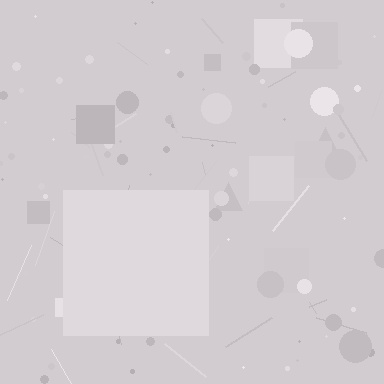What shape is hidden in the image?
A square is hidden in the image.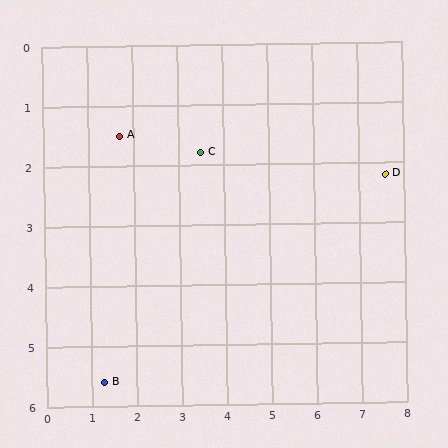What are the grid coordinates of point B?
Point B is at approximately (1.3, 5.6).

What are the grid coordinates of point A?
Point A is at approximately (1.7, 1.5).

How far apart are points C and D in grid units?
Points C and D are about 4.1 grid units apart.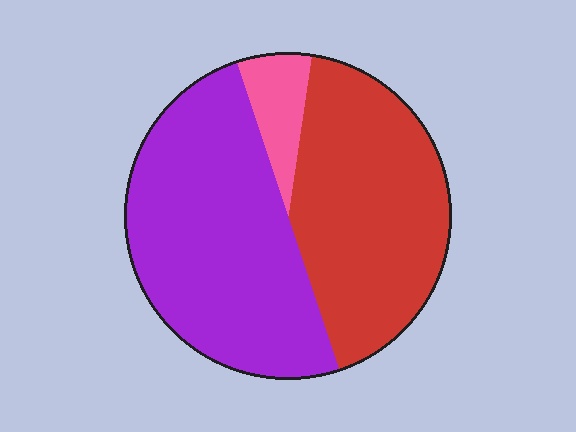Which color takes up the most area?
Purple, at roughly 50%.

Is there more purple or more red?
Purple.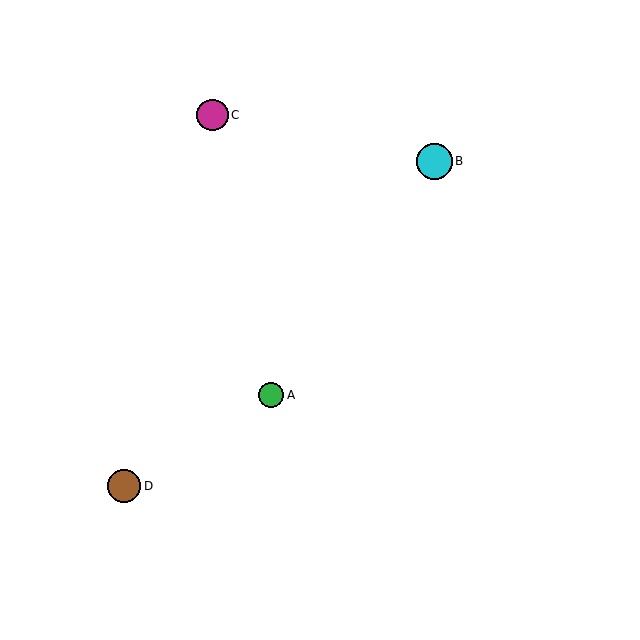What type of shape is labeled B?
Shape B is a cyan circle.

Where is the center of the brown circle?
The center of the brown circle is at (124, 486).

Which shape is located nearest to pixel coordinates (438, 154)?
The cyan circle (labeled B) at (434, 161) is nearest to that location.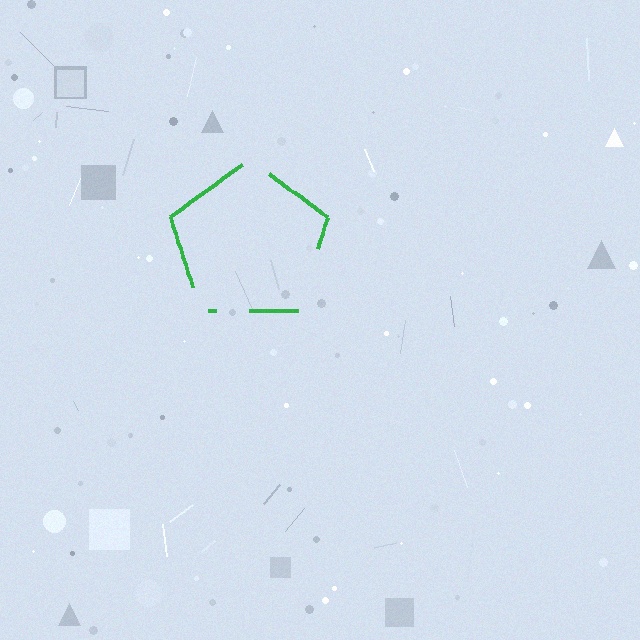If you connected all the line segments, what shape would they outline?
They would outline a pentagon.